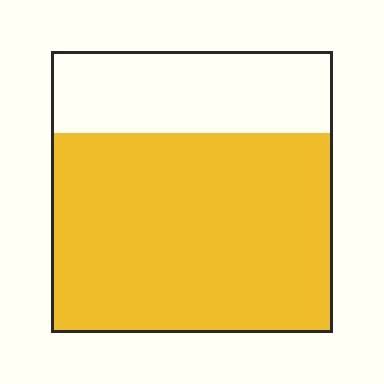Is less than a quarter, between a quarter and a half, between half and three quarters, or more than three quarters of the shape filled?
Between half and three quarters.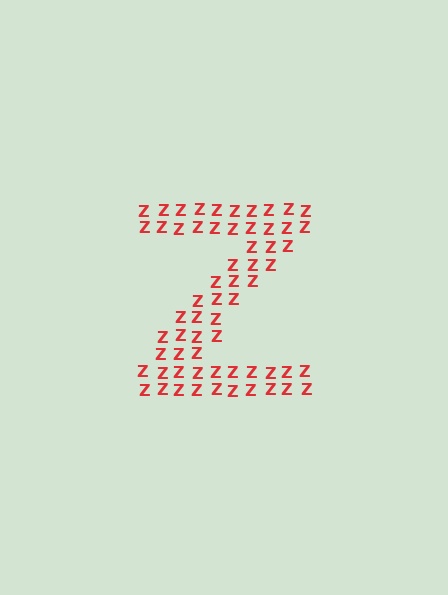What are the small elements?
The small elements are letter Z's.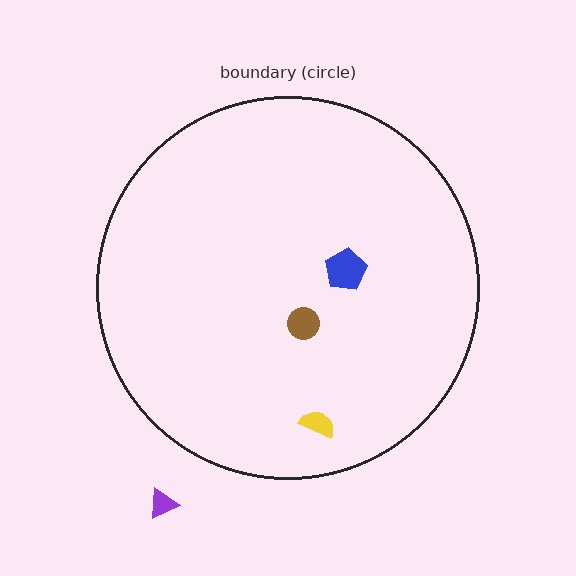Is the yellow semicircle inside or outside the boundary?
Inside.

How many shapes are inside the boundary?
3 inside, 1 outside.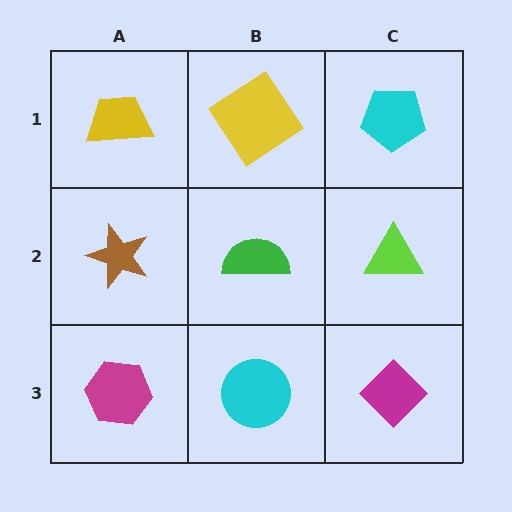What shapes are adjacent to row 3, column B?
A green semicircle (row 2, column B), a magenta hexagon (row 3, column A), a magenta diamond (row 3, column C).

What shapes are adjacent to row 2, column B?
A yellow diamond (row 1, column B), a cyan circle (row 3, column B), a brown star (row 2, column A), a lime triangle (row 2, column C).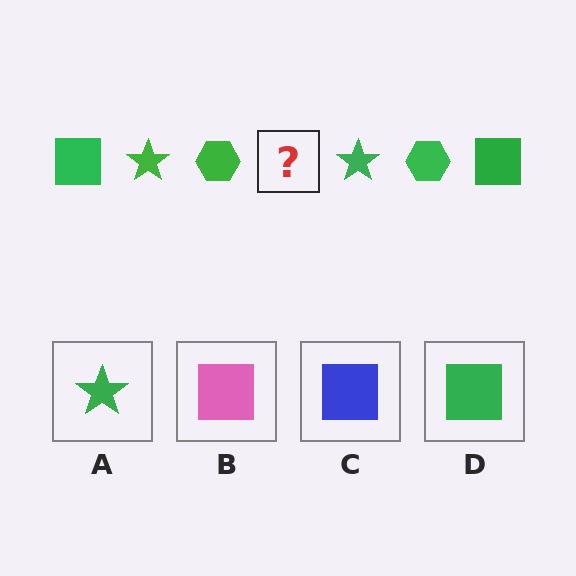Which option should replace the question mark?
Option D.